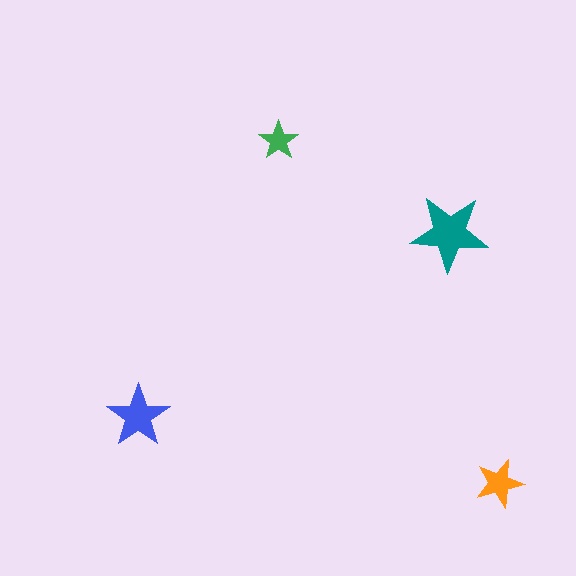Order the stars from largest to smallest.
the teal one, the blue one, the orange one, the green one.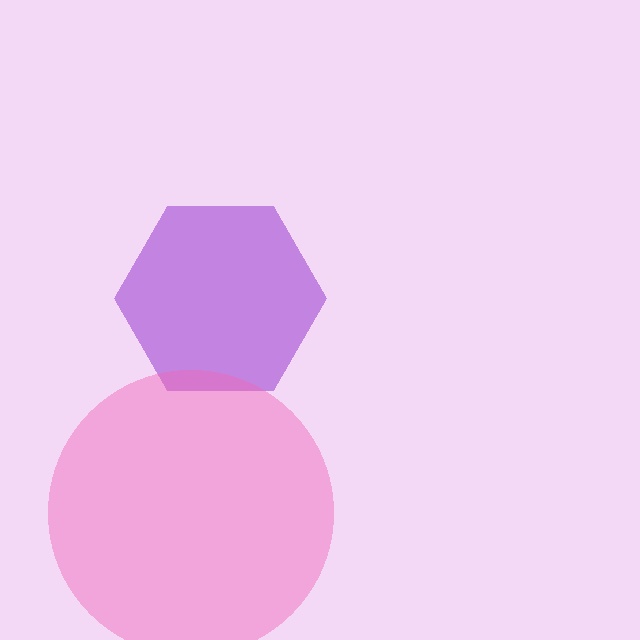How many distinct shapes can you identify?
There are 2 distinct shapes: a purple hexagon, a pink circle.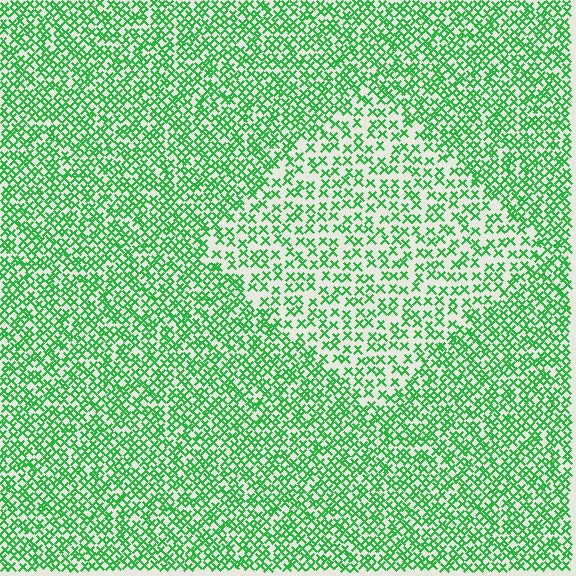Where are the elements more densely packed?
The elements are more densely packed outside the diamond boundary.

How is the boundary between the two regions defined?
The boundary is defined by a change in element density (approximately 1.8x ratio). All elements are the same color, size, and shape.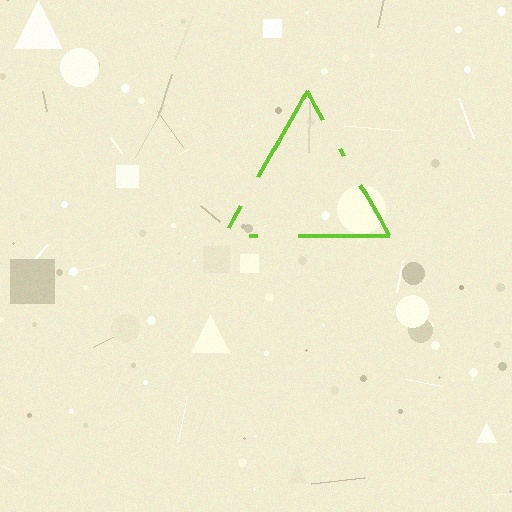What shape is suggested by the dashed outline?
The dashed outline suggests a triangle.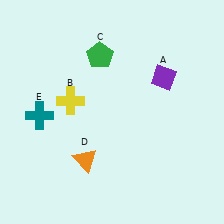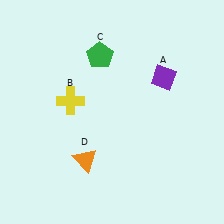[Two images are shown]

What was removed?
The teal cross (E) was removed in Image 2.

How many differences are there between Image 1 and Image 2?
There is 1 difference between the two images.